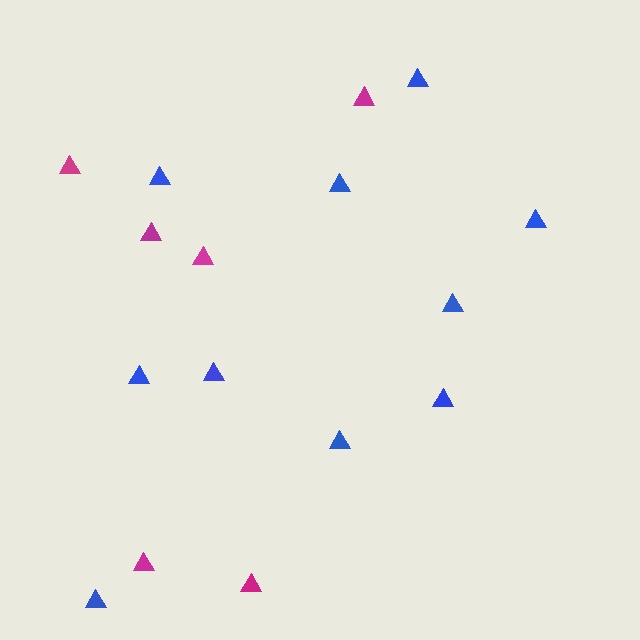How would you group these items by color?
There are 2 groups: one group of magenta triangles (6) and one group of blue triangles (10).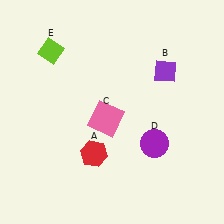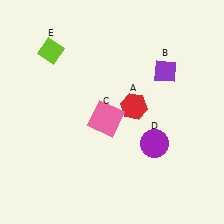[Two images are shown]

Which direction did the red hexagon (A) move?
The red hexagon (A) moved up.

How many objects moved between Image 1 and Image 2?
1 object moved between the two images.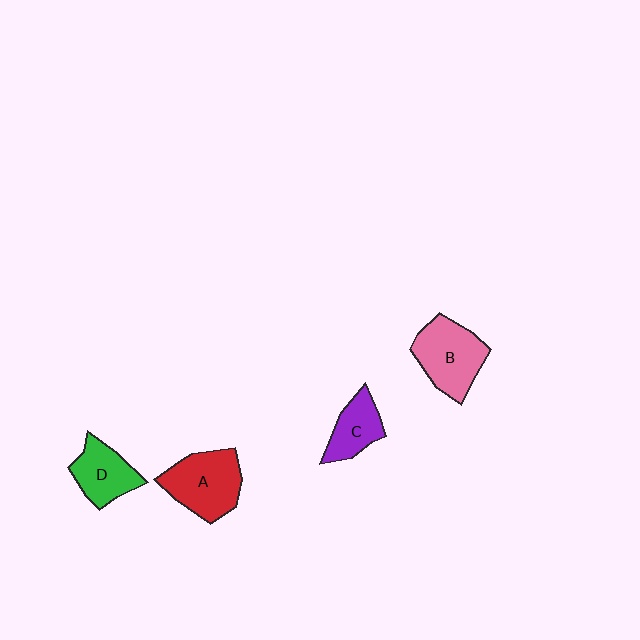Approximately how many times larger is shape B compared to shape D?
Approximately 1.3 times.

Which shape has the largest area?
Shape A (red).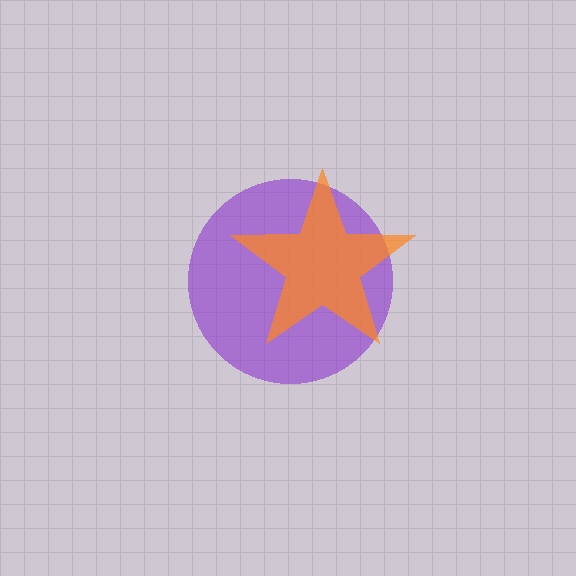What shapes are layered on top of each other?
The layered shapes are: a purple circle, an orange star.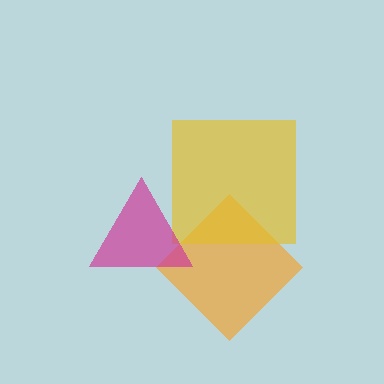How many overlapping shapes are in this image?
There are 3 overlapping shapes in the image.